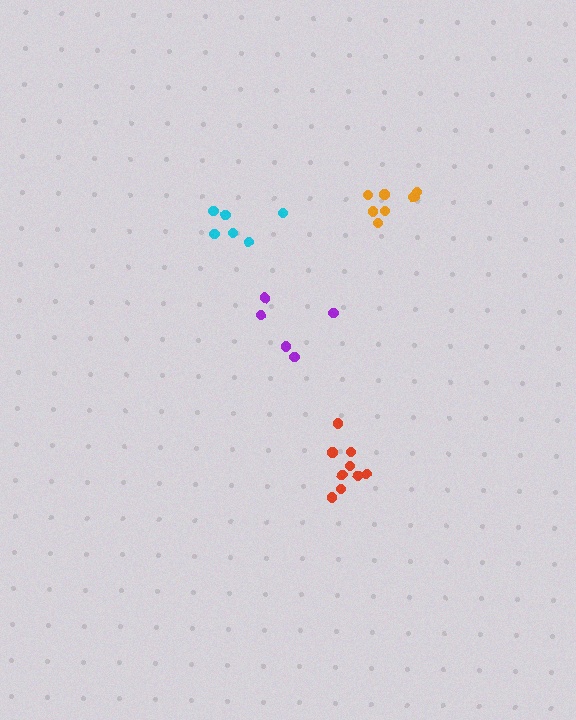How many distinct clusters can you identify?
There are 4 distinct clusters.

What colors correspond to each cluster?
The clusters are colored: orange, cyan, red, purple.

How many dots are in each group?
Group 1: 8 dots, Group 2: 6 dots, Group 3: 9 dots, Group 4: 5 dots (28 total).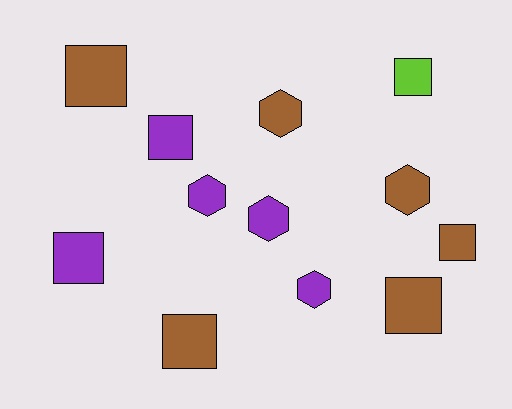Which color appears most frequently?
Brown, with 6 objects.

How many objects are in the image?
There are 12 objects.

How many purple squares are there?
There are 2 purple squares.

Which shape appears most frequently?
Square, with 7 objects.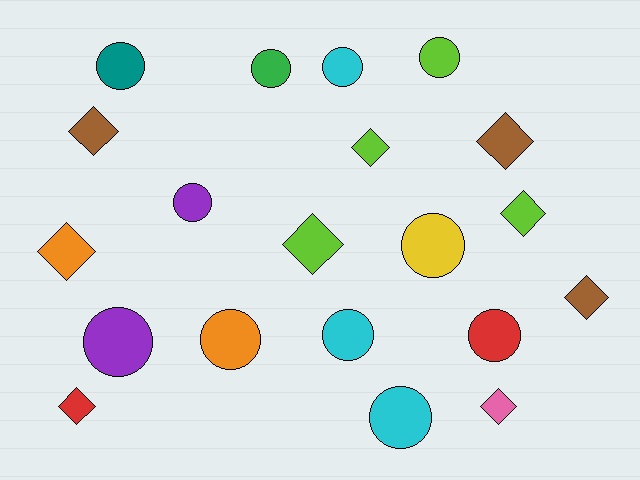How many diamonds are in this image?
There are 9 diamonds.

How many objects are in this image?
There are 20 objects.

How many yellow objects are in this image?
There is 1 yellow object.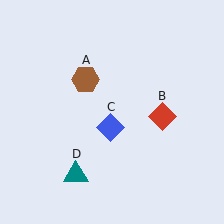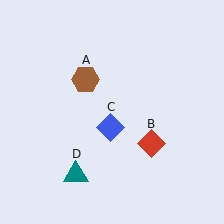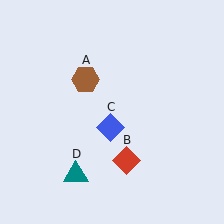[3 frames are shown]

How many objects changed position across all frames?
1 object changed position: red diamond (object B).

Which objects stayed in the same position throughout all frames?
Brown hexagon (object A) and blue diamond (object C) and teal triangle (object D) remained stationary.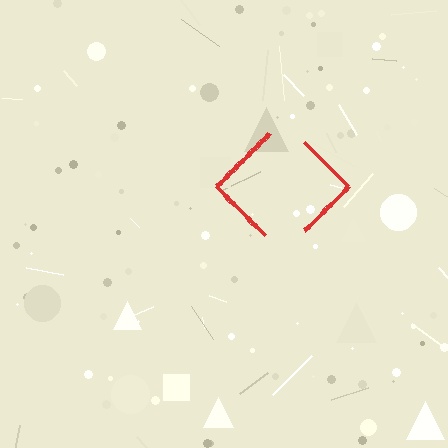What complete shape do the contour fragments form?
The contour fragments form a diamond.